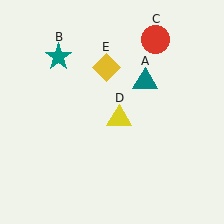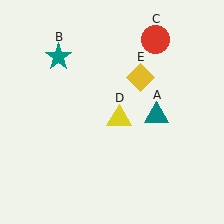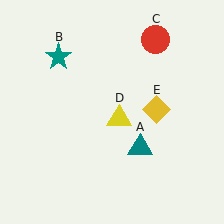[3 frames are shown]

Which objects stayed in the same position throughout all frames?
Teal star (object B) and red circle (object C) and yellow triangle (object D) remained stationary.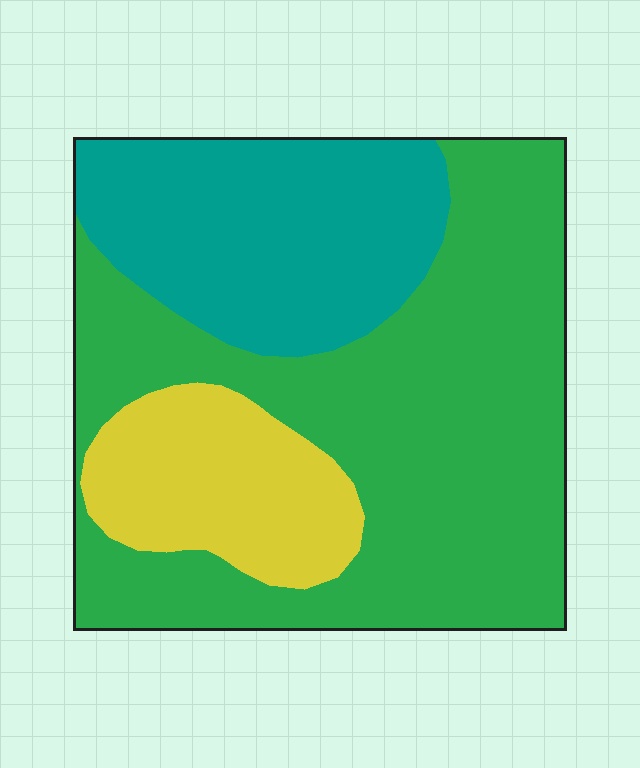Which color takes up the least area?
Yellow, at roughly 15%.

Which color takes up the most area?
Green, at roughly 55%.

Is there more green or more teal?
Green.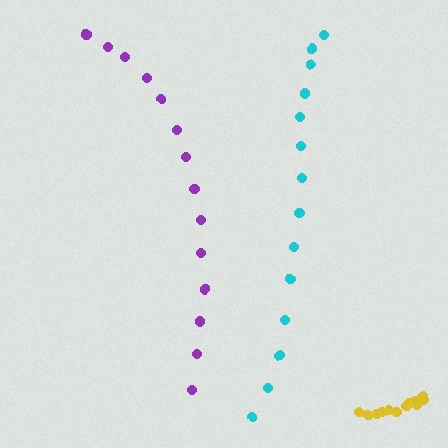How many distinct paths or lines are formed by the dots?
There are 3 distinct paths.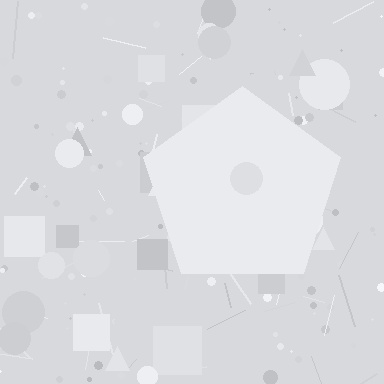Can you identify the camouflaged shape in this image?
The camouflaged shape is a pentagon.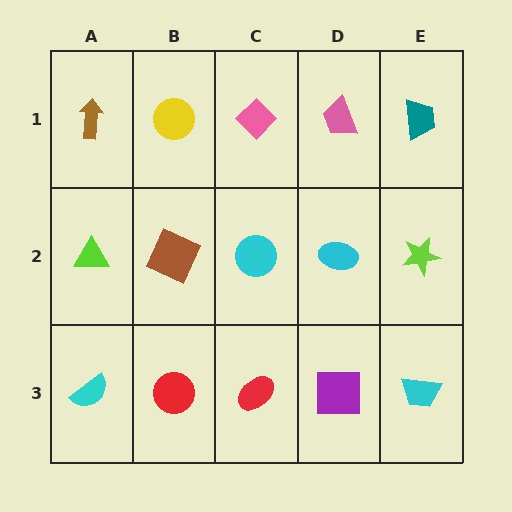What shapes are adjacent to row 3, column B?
A brown square (row 2, column B), a cyan semicircle (row 3, column A), a red ellipse (row 3, column C).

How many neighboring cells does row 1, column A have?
2.